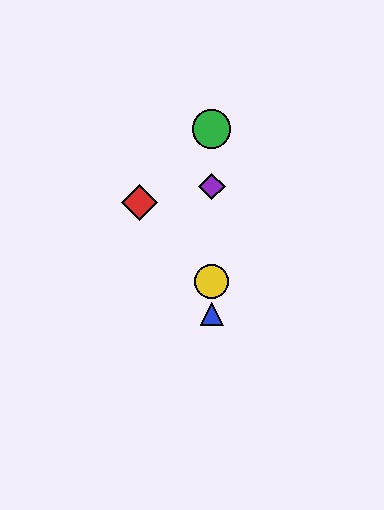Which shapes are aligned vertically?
The blue triangle, the green circle, the yellow circle, the purple diamond are aligned vertically.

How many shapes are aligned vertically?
4 shapes (the blue triangle, the green circle, the yellow circle, the purple diamond) are aligned vertically.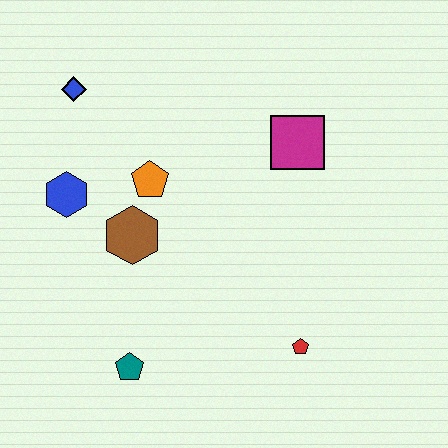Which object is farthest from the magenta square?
The teal pentagon is farthest from the magenta square.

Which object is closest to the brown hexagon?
The orange pentagon is closest to the brown hexagon.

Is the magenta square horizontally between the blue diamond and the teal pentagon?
No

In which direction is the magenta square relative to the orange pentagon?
The magenta square is to the right of the orange pentagon.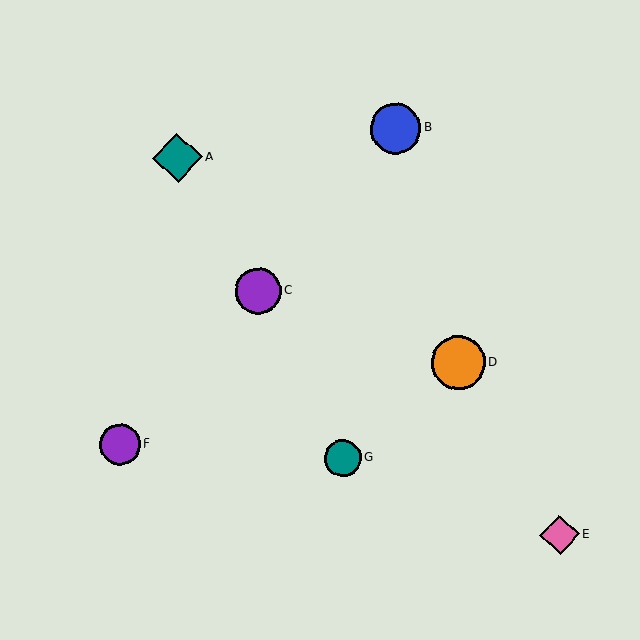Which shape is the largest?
The orange circle (labeled D) is the largest.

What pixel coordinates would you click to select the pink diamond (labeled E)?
Click at (560, 535) to select the pink diamond E.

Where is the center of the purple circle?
The center of the purple circle is at (120, 445).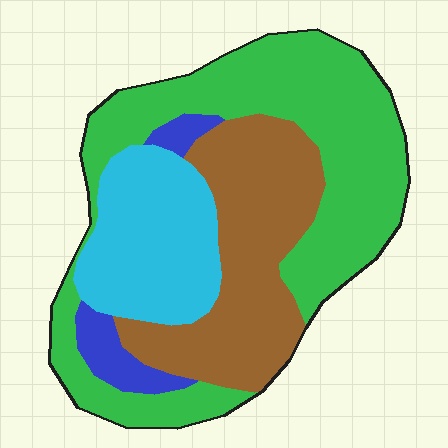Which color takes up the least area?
Blue, at roughly 5%.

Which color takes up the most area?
Green, at roughly 45%.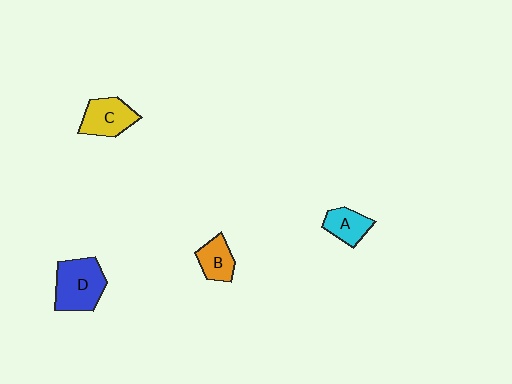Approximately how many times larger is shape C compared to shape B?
Approximately 1.4 times.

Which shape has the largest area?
Shape D (blue).